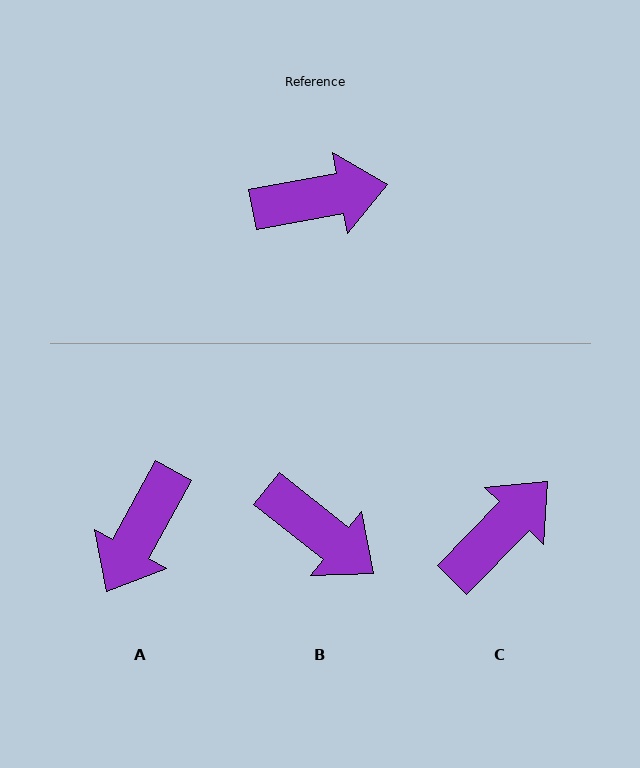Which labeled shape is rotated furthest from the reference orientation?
A, about 129 degrees away.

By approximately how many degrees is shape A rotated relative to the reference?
Approximately 129 degrees clockwise.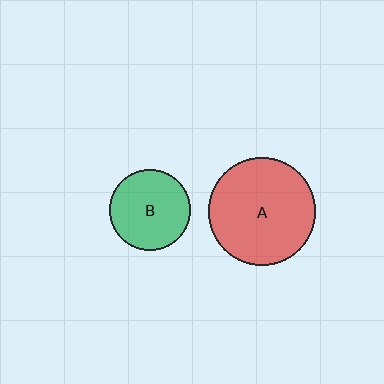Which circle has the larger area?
Circle A (red).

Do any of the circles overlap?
No, none of the circles overlap.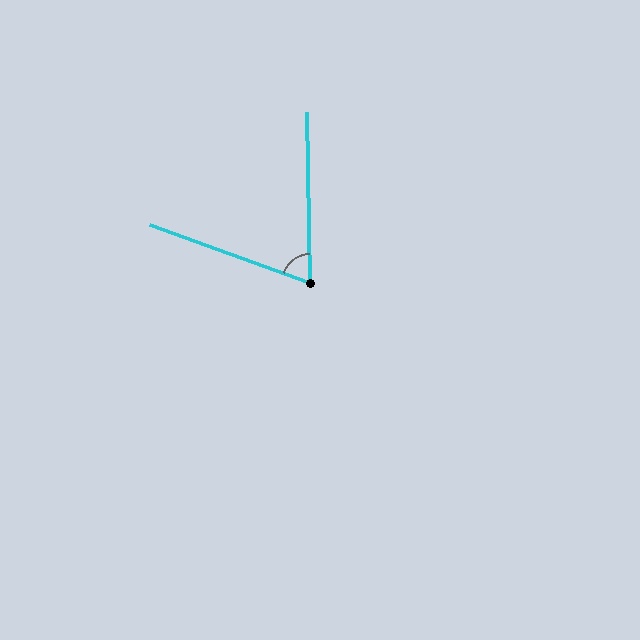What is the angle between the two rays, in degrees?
Approximately 69 degrees.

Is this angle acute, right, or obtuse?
It is acute.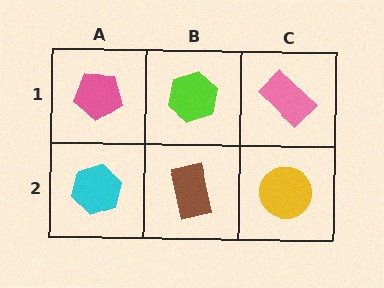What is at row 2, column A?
A cyan hexagon.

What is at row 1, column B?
A lime hexagon.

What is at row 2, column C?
A yellow circle.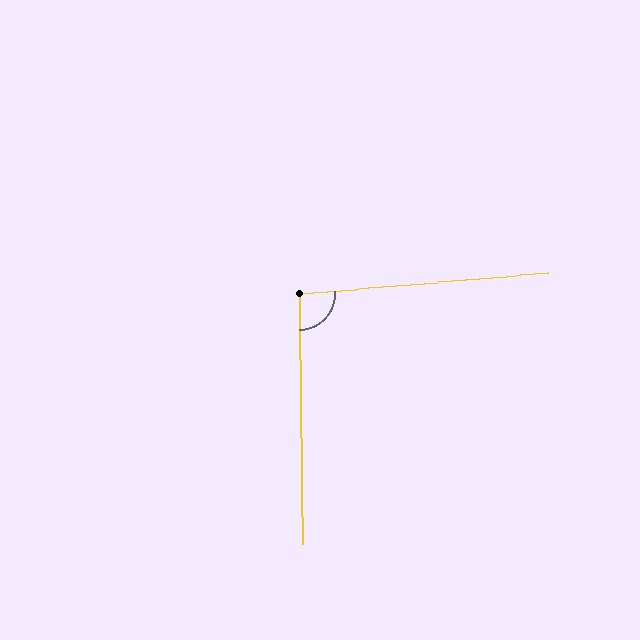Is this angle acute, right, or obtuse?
It is approximately a right angle.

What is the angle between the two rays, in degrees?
Approximately 94 degrees.